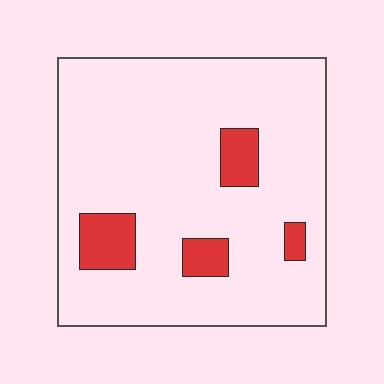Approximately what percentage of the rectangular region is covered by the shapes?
Approximately 10%.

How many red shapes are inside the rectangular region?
4.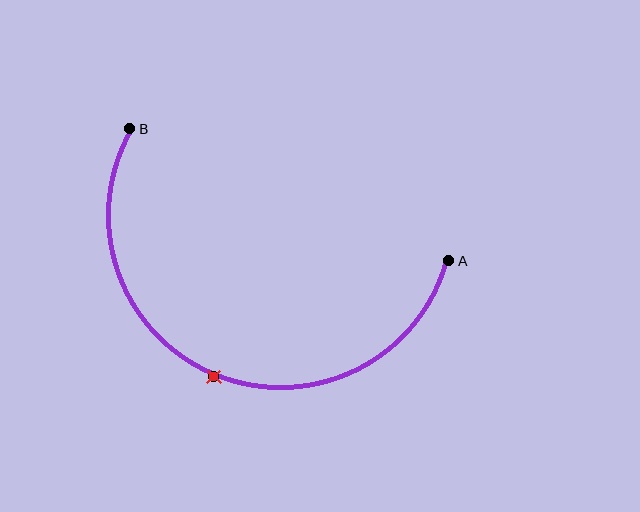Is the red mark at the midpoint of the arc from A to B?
Yes. The red mark lies on the arc at equal arc-length from both A and B — it is the arc midpoint.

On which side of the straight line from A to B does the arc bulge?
The arc bulges below the straight line connecting A and B.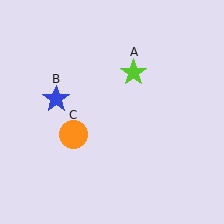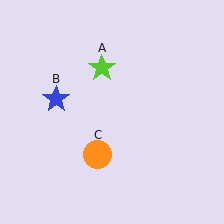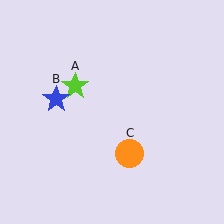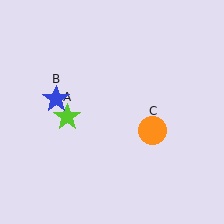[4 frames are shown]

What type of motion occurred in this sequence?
The lime star (object A), orange circle (object C) rotated counterclockwise around the center of the scene.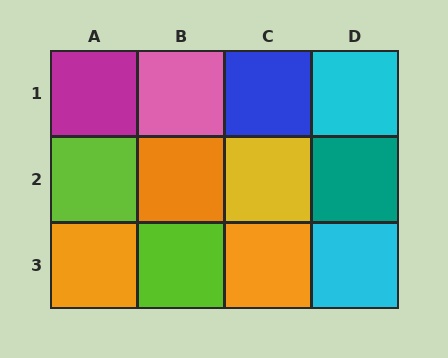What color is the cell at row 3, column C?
Orange.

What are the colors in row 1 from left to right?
Magenta, pink, blue, cyan.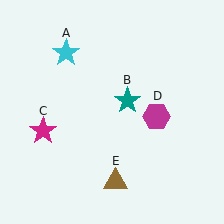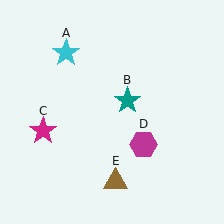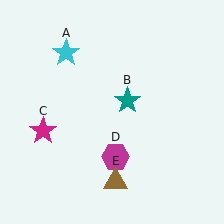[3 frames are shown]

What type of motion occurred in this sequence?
The magenta hexagon (object D) rotated clockwise around the center of the scene.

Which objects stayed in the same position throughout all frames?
Cyan star (object A) and teal star (object B) and magenta star (object C) and brown triangle (object E) remained stationary.